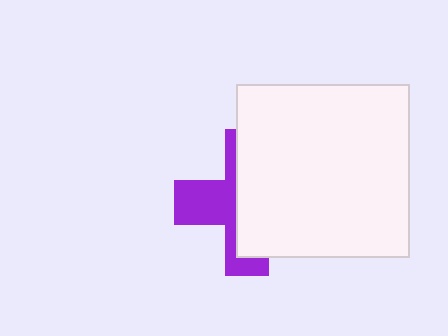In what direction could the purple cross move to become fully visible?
The purple cross could move left. That would shift it out from behind the white square entirely.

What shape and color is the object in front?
The object in front is a white square.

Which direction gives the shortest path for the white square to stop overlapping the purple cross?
Moving right gives the shortest separation.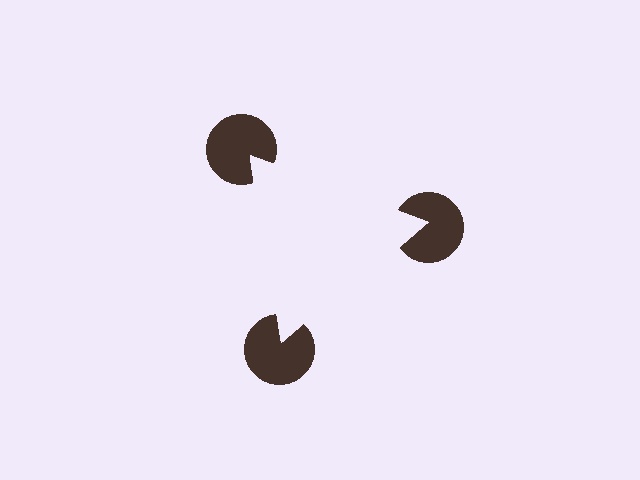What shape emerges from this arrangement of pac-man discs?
An illusory triangle — its edges are inferred from the aligned wedge cuts in the pac-man discs, not physically drawn.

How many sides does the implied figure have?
3 sides.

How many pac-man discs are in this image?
There are 3 — one at each vertex of the illusory triangle.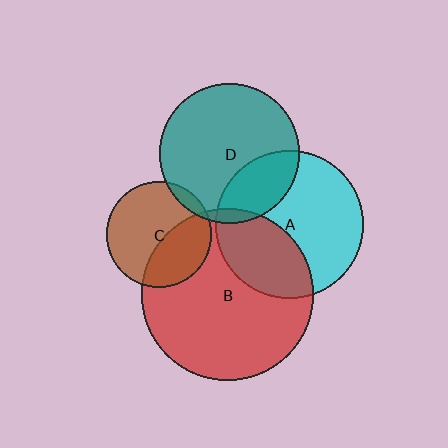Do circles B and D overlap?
Yes.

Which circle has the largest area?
Circle B (red).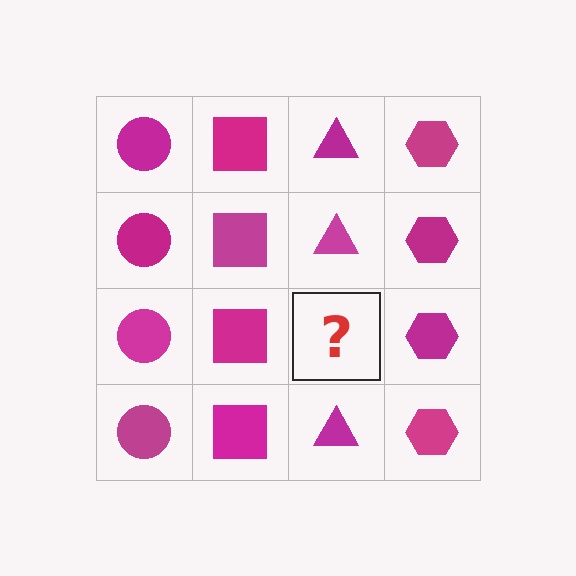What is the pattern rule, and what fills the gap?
The rule is that each column has a consistent shape. The gap should be filled with a magenta triangle.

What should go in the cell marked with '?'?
The missing cell should contain a magenta triangle.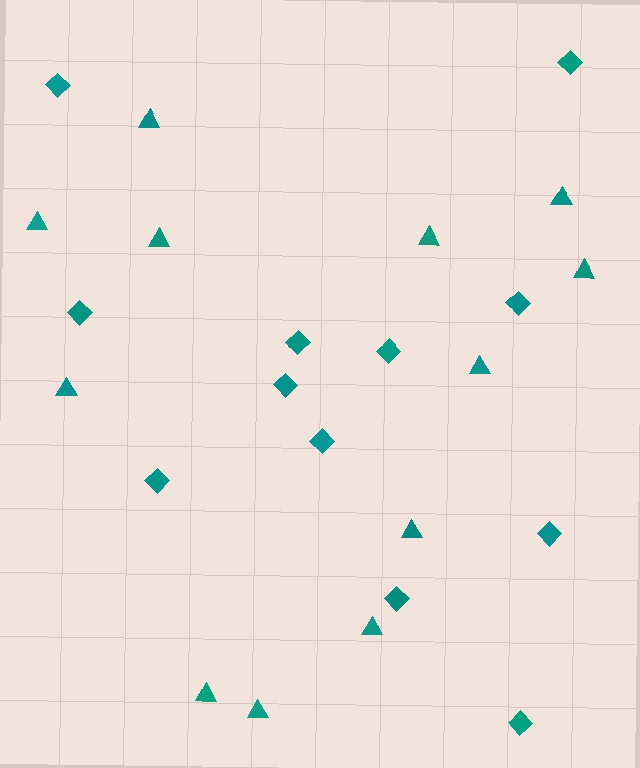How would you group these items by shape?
There are 2 groups: one group of diamonds (12) and one group of triangles (12).